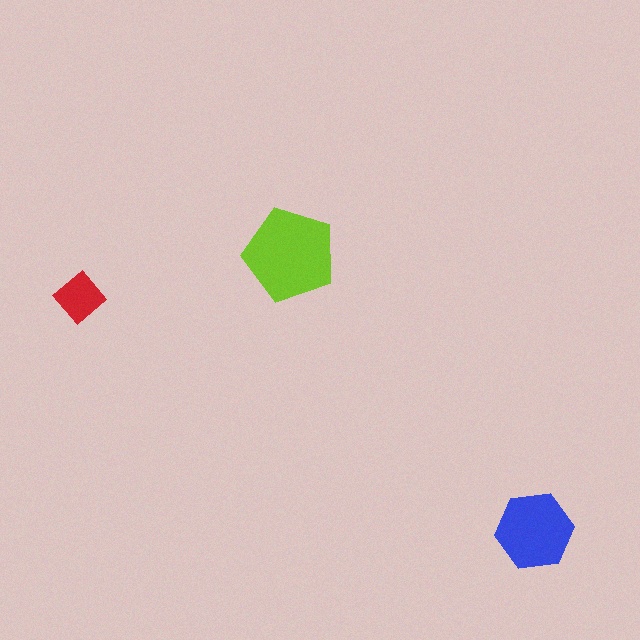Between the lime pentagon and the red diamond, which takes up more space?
The lime pentagon.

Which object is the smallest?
The red diamond.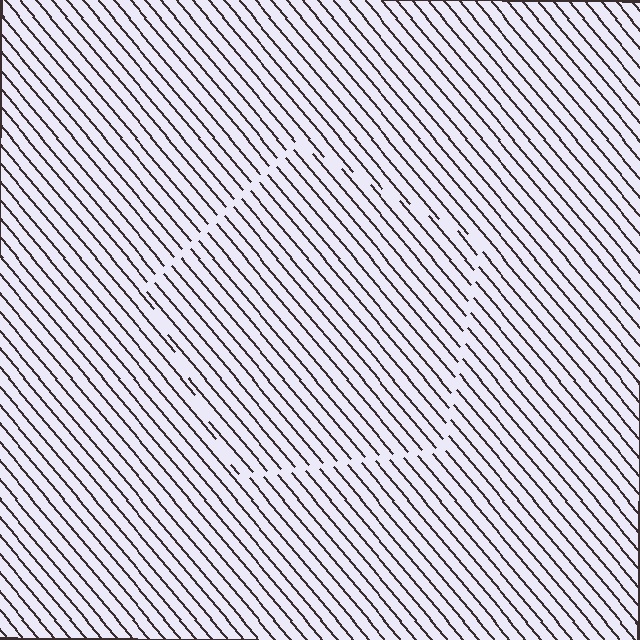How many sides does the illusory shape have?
5 sides — the line-ends trace a pentagon.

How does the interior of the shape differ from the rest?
The interior of the shape contains the same grating, shifted by half a period — the contour is defined by the phase discontinuity where line-ends from the inner and outer gratings abut.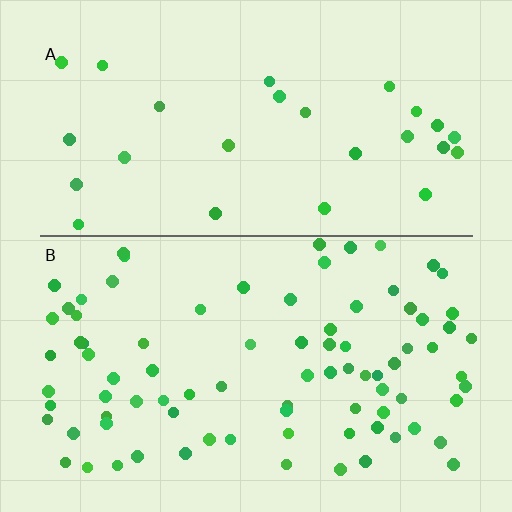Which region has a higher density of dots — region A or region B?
B (the bottom).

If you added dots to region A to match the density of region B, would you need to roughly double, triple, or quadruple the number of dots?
Approximately triple.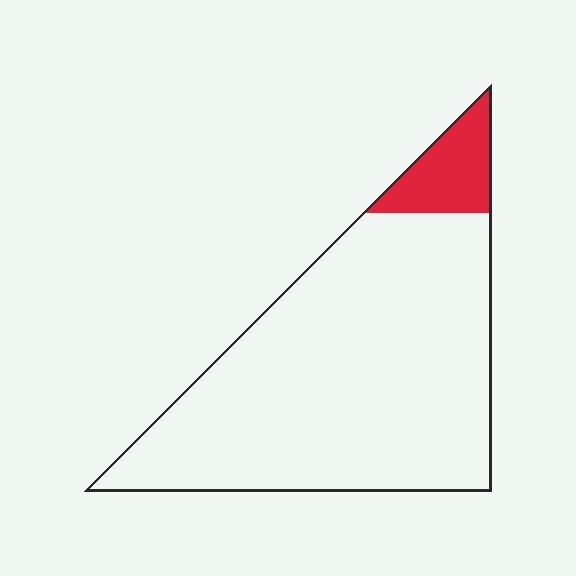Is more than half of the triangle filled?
No.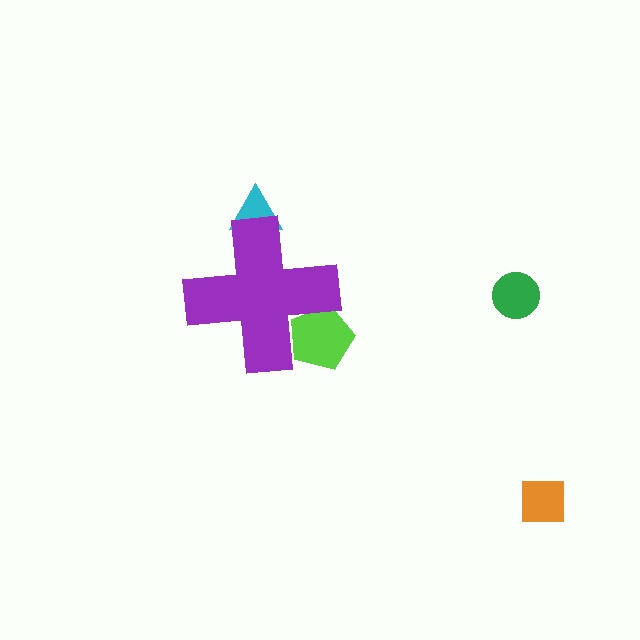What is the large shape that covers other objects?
A purple cross.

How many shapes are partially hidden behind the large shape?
2 shapes are partially hidden.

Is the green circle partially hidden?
No, the green circle is fully visible.